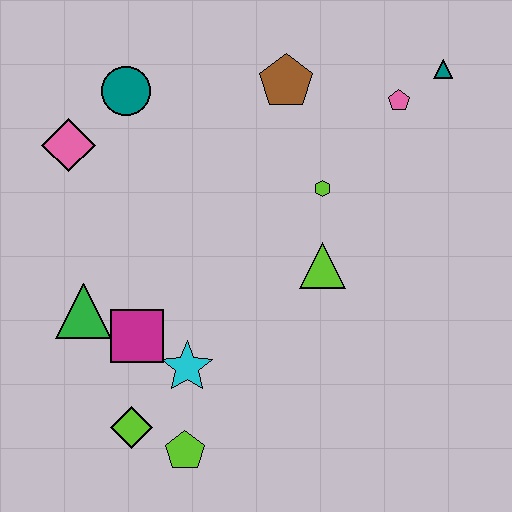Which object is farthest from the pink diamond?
The teal triangle is farthest from the pink diamond.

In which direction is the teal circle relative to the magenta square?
The teal circle is above the magenta square.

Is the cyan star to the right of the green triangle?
Yes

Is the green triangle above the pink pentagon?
No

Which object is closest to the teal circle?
The pink diamond is closest to the teal circle.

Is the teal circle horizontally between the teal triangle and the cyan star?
No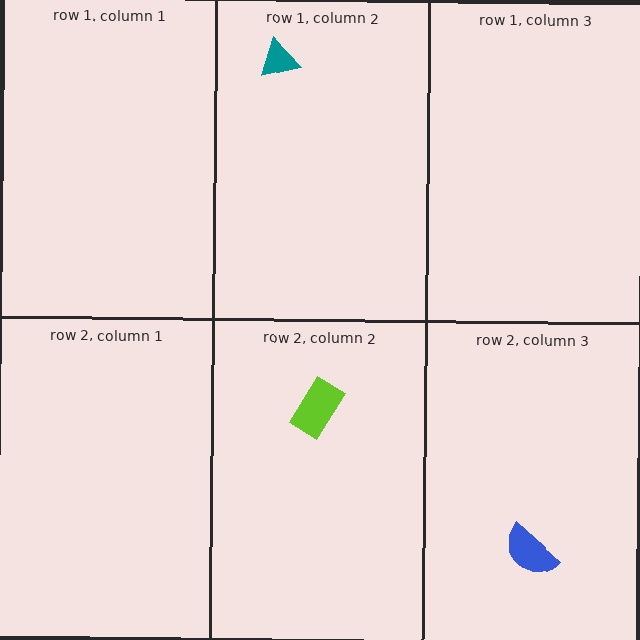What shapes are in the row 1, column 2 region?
The teal triangle.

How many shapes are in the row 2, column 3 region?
1.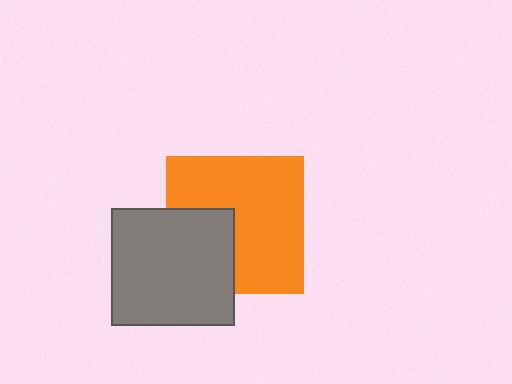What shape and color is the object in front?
The object in front is a gray rectangle.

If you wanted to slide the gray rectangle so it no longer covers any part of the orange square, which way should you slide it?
Slide it left — that is the most direct way to separate the two shapes.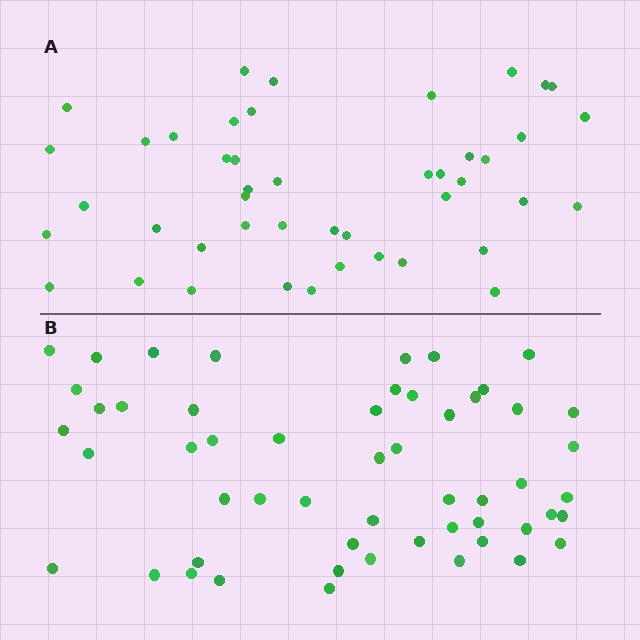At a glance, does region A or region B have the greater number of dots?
Region B (the bottom region) has more dots.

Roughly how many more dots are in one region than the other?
Region B has roughly 8 or so more dots than region A.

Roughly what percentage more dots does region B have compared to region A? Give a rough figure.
About 20% more.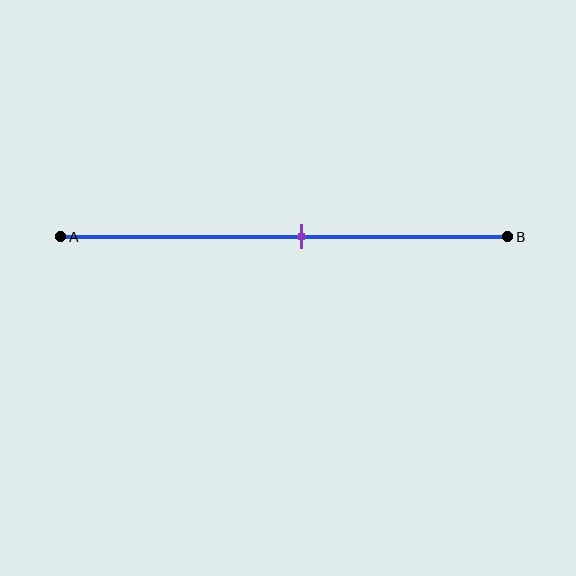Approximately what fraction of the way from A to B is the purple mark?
The purple mark is approximately 55% of the way from A to B.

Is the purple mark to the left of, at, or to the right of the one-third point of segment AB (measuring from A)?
The purple mark is to the right of the one-third point of segment AB.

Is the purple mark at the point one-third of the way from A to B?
No, the mark is at about 55% from A, not at the 33% one-third point.